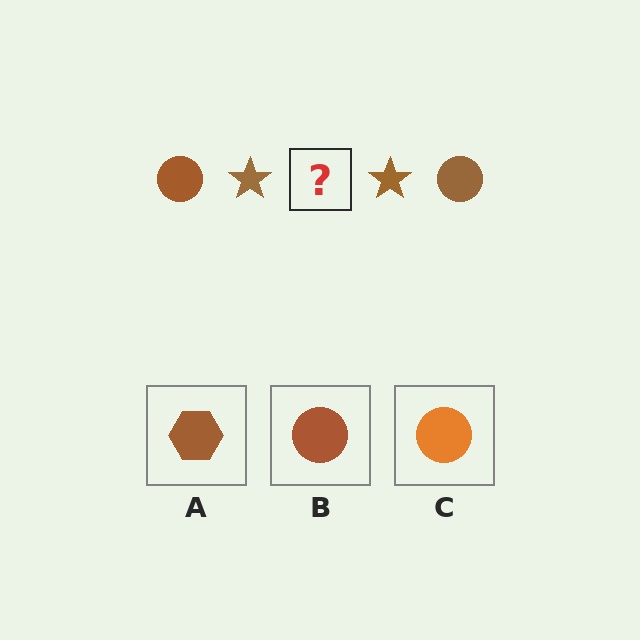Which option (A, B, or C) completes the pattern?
B.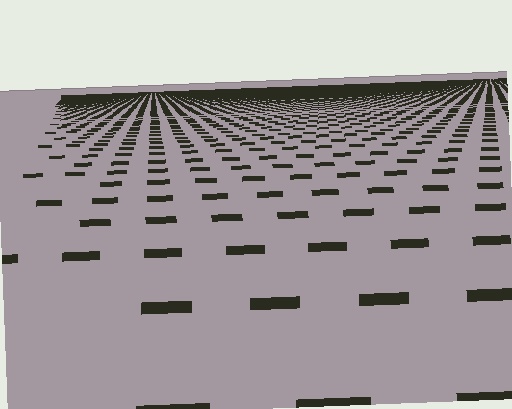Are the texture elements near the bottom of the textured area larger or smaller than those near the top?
Larger. Near the bottom, elements are closer to the viewer and appear at a bigger on-screen size.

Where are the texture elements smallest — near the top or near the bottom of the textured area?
Near the top.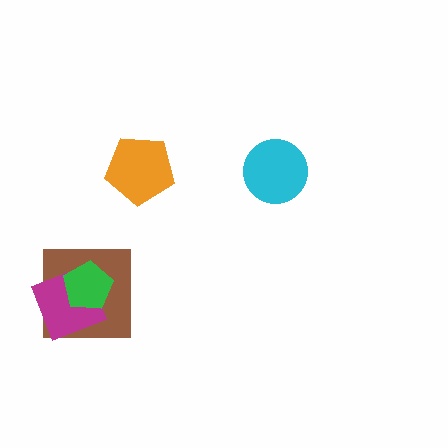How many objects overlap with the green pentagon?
2 objects overlap with the green pentagon.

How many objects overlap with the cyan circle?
0 objects overlap with the cyan circle.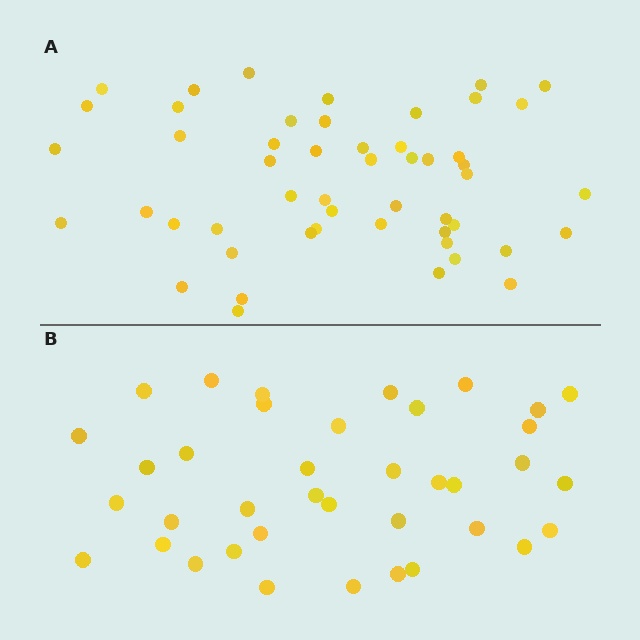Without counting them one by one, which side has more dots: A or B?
Region A (the top region) has more dots.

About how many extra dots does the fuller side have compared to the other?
Region A has approximately 15 more dots than region B.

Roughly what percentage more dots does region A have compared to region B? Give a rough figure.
About 35% more.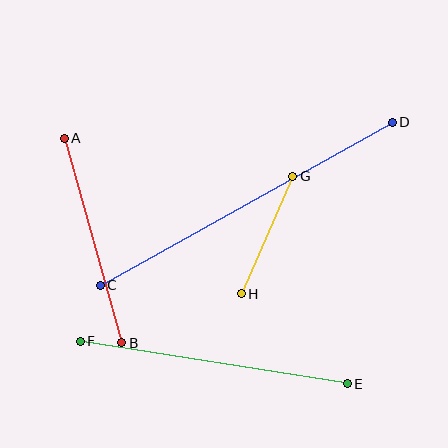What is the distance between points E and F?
The distance is approximately 270 pixels.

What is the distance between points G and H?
The distance is approximately 128 pixels.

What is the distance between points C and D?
The distance is approximately 334 pixels.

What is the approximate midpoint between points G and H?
The midpoint is at approximately (267, 235) pixels.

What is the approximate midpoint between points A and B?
The midpoint is at approximately (93, 240) pixels.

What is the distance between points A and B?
The distance is approximately 212 pixels.